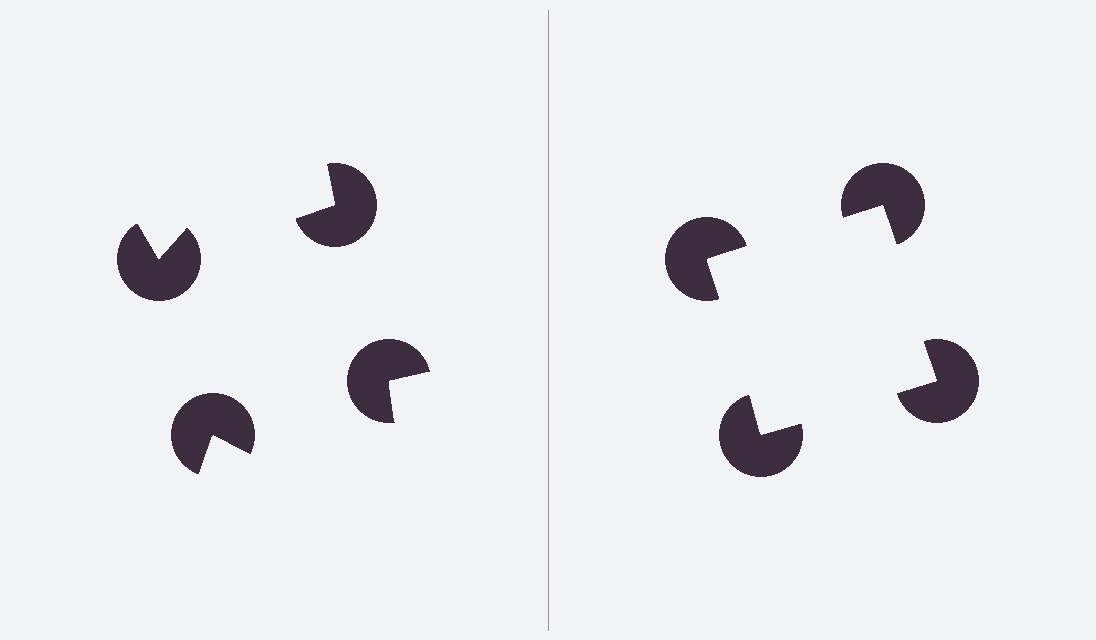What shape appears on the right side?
An illusory square.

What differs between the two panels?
The pac-man discs are positioned identically on both sides; only the wedge orientations differ. On the right they align to a square; on the left they are misaligned.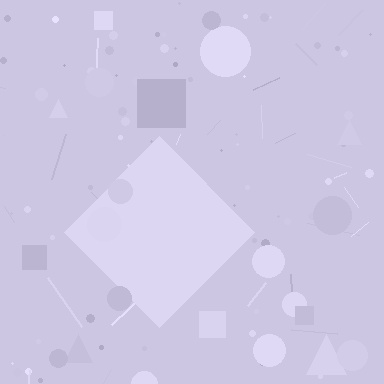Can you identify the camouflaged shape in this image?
The camouflaged shape is a diamond.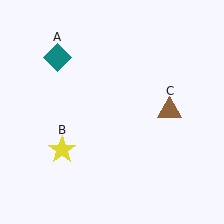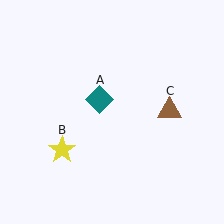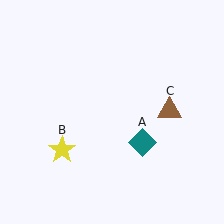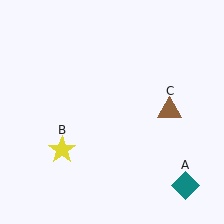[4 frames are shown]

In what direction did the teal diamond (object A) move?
The teal diamond (object A) moved down and to the right.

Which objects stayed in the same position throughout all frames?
Yellow star (object B) and brown triangle (object C) remained stationary.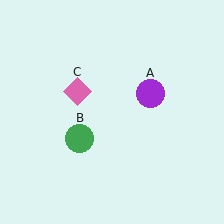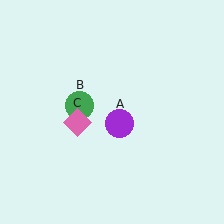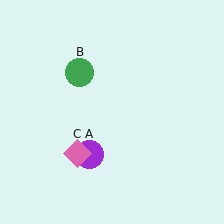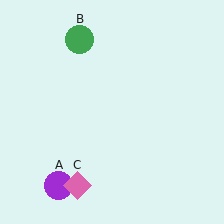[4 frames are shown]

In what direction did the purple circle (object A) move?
The purple circle (object A) moved down and to the left.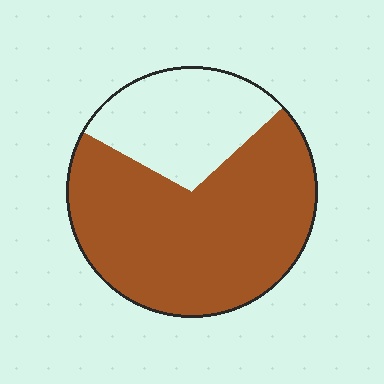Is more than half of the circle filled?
Yes.